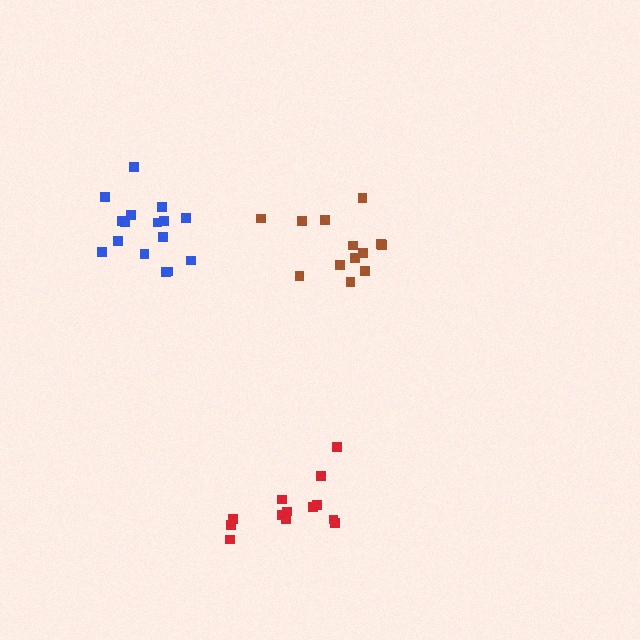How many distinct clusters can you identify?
There are 3 distinct clusters.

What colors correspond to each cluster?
The clusters are colored: blue, brown, red.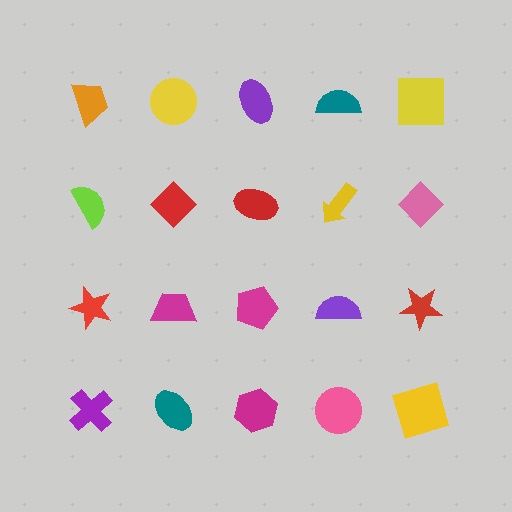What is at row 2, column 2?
A red diamond.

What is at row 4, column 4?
A pink circle.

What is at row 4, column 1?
A purple cross.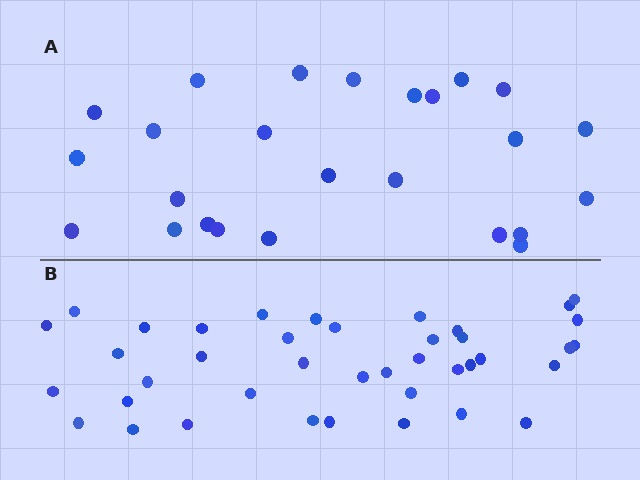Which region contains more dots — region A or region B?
Region B (the bottom region) has more dots.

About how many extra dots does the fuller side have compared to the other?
Region B has approximately 15 more dots than region A.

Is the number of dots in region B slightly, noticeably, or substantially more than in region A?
Region B has substantially more. The ratio is roughly 1.6 to 1.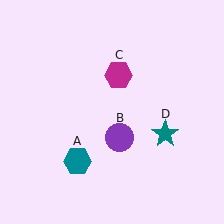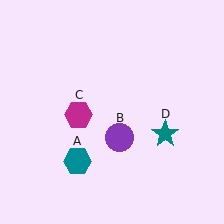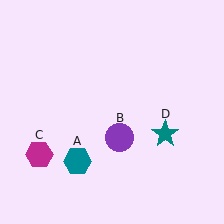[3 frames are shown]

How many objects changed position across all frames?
1 object changed position: magenta hexagon (object C).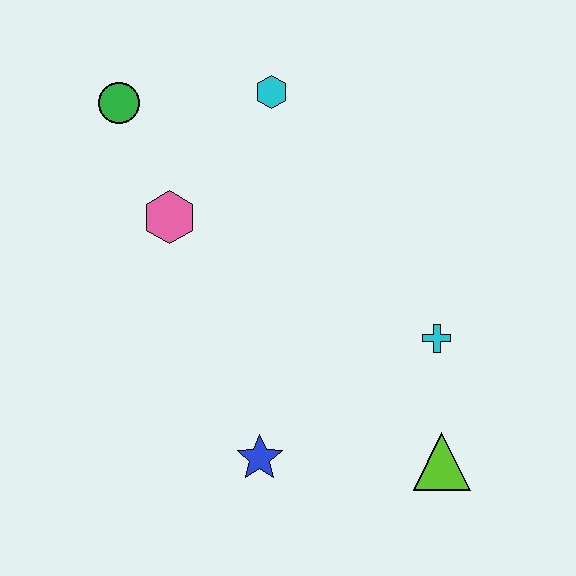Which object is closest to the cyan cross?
The lime triangle is closest to the cyan cross.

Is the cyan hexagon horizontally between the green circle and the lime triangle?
Yes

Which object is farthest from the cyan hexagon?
The lime triangle is farthest from the cyan hexagon.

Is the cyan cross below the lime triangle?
No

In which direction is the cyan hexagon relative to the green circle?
The cyan hexagon is to the right of the green circle.